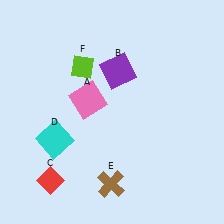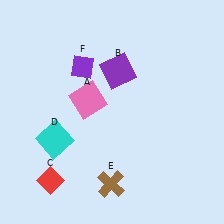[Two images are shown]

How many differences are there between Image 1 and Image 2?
There is 1 difference between the two images.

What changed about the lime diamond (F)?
In Image 1, F is lime. In Image 2, it changed to purple.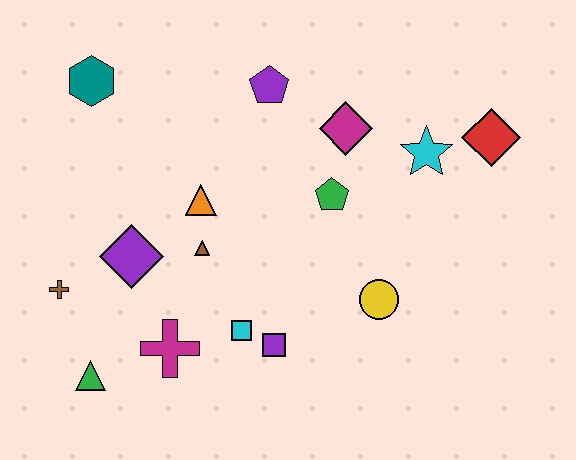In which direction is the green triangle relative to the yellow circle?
The green triangle is to the left of the yellow circle.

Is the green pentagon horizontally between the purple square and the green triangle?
No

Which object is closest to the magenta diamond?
The green pentagon is closest to the magenta diamond.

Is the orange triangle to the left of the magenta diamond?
Yes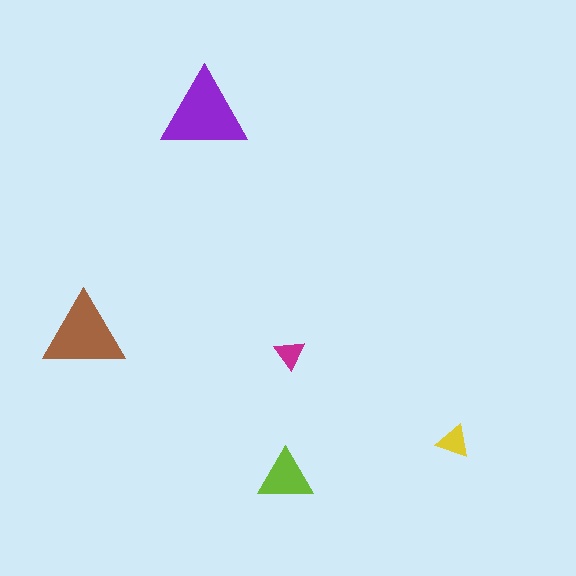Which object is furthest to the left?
The brown triangle is leftmost.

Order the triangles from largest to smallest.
the purple one, the brown one, the lime one, the yellow one, the magenta one.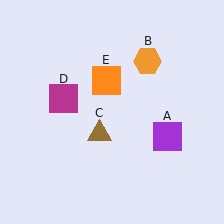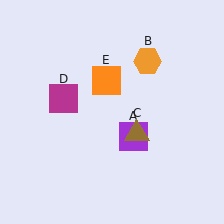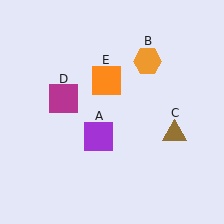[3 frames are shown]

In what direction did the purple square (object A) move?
The purple square (object A) moved left.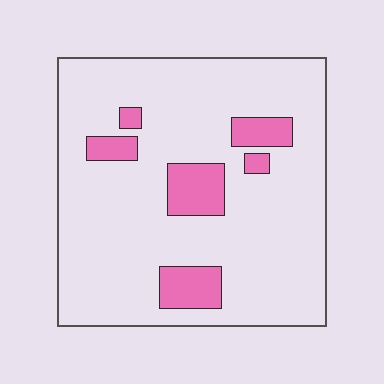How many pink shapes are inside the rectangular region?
6.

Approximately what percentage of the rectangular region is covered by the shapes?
Approximately 15%.